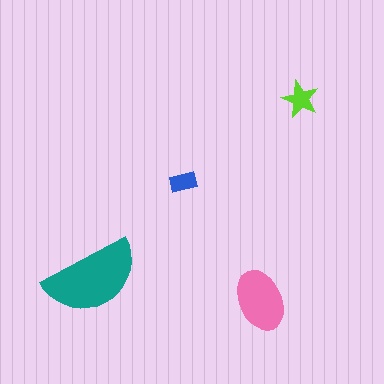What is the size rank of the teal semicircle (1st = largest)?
1st.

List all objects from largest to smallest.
The teal semicircle, the pink ellipse, the lime star, the blue rectangle.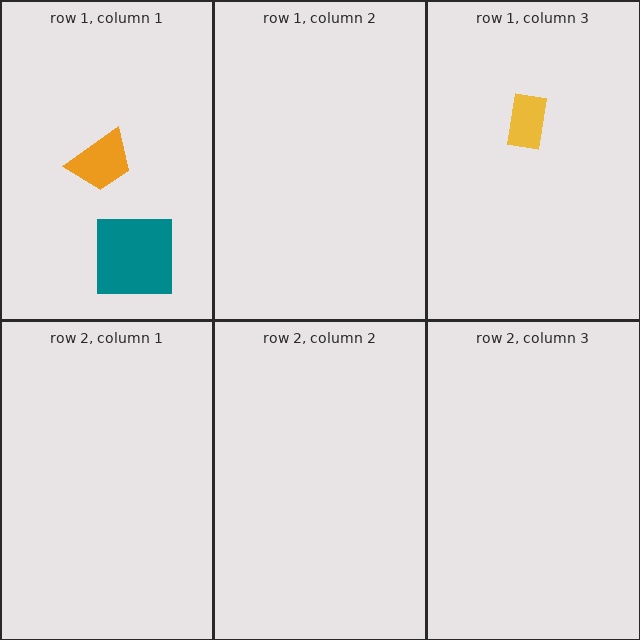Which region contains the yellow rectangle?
The row 1, column 3 region.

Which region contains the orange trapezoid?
The row 1, column 1 region.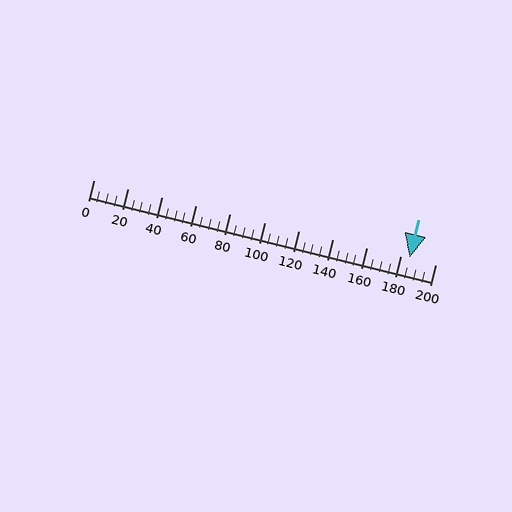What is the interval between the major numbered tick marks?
The major tick marks are spaced 20 units apart.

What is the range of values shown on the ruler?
The ruler shows values from 0 to 200.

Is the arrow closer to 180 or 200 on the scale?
The arrow is closer to 180.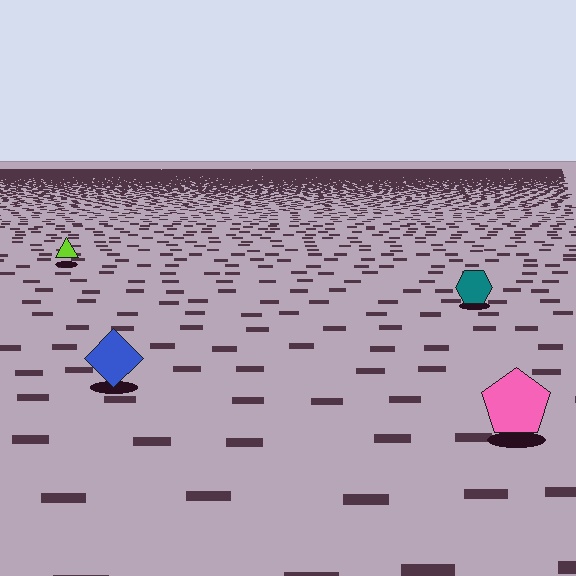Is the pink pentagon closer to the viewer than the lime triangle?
Yes. The pink pentagon is closer — you can tell from the texture gradient: the ground texture is coarser near it.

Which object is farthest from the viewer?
The lime triangle is farthest from the viewer. It appears smaller and the ground texture around it is denser.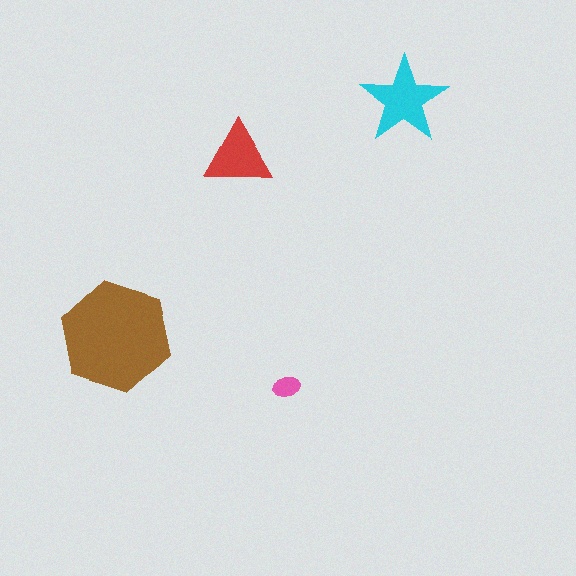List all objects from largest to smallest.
The brown hexagon, the cyan star, the red triangle, the pink ellipse.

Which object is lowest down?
The pink ellipse is bottommost.